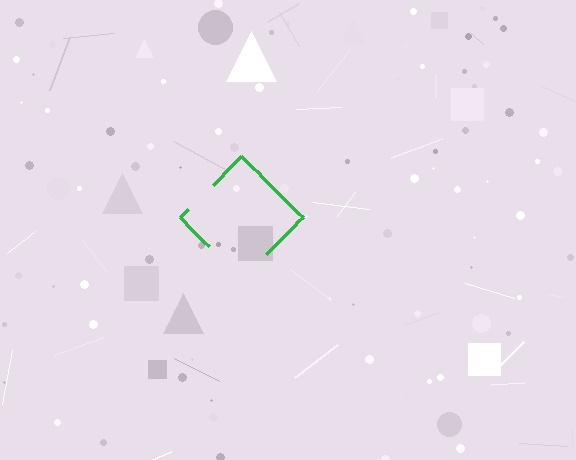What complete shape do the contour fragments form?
The contour fragments form a diamond.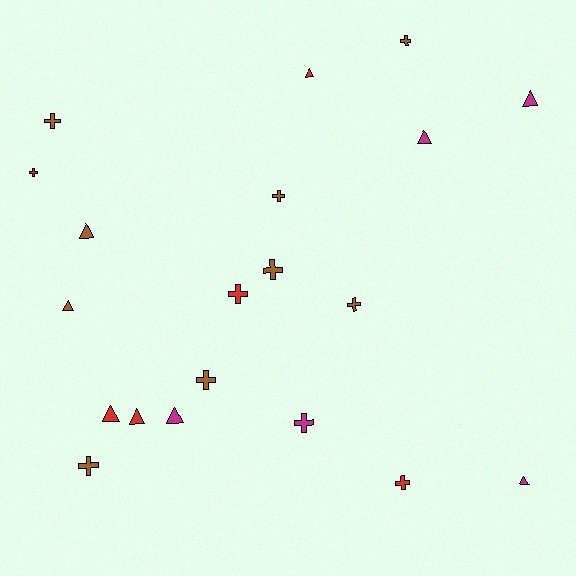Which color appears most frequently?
Brown, with 9 objects.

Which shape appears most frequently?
Cross, with 11 objects.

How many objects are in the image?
There are 20 objects.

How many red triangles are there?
There are 3 red triangles.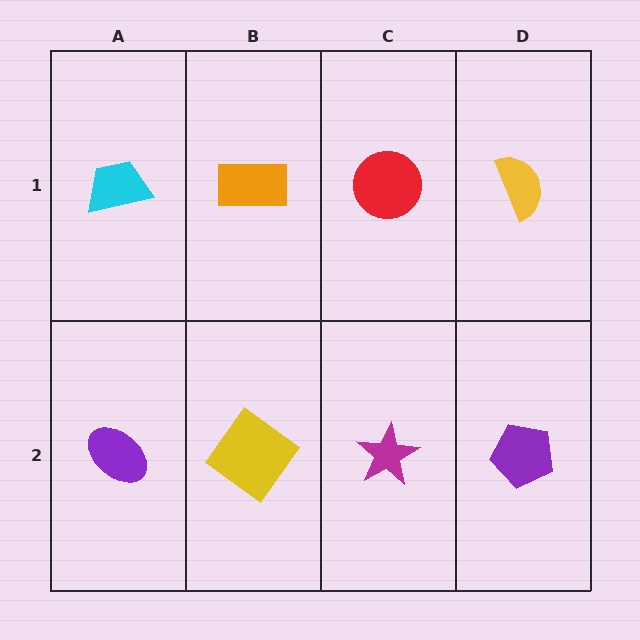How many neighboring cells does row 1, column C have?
3.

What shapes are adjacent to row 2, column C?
A red circle (row 1, column C), a yellow diamond (row 2, column B), a purple pentagon (row 2, column D).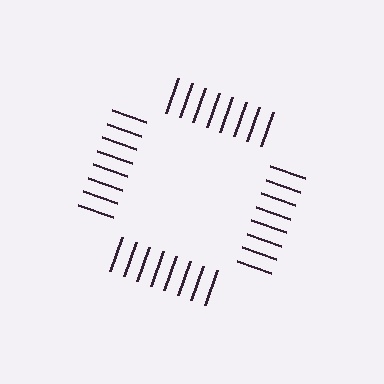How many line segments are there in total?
32 — 8 along each of the 4 edges.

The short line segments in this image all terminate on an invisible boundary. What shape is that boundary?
An illusory square — the line segments terminate on its edges but no continuous stroke is drawn.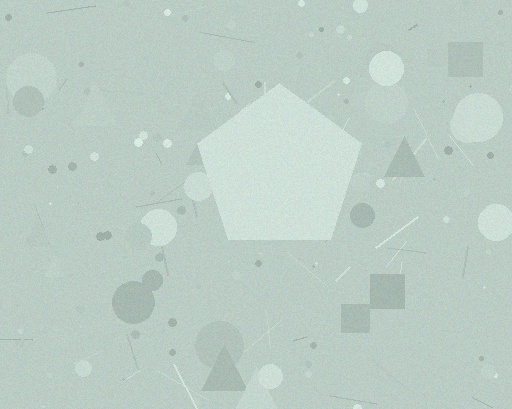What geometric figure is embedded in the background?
A pentagon is embedded in the background.